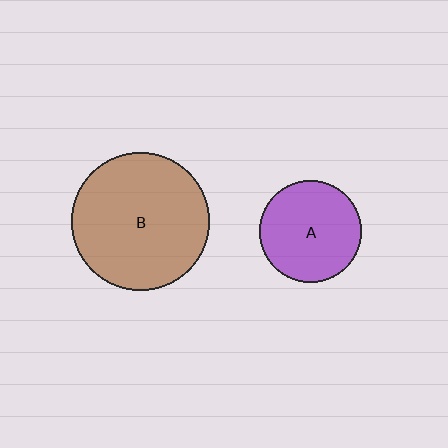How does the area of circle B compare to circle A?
Approximately 1.8 times.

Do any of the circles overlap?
No, none of the circles overlap.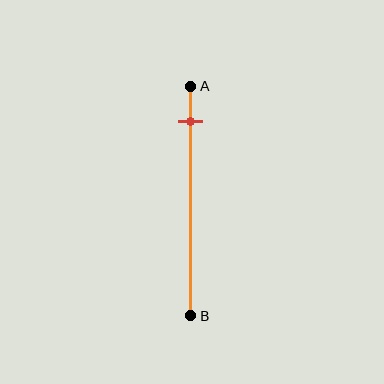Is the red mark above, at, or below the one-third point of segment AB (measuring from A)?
The red mark is above the one-third point of segment AB.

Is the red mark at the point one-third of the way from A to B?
No, the mark is at about 15% from A, not at the 33% one-third point.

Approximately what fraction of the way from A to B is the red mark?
The red mark is approximately 15% of the way from A to B.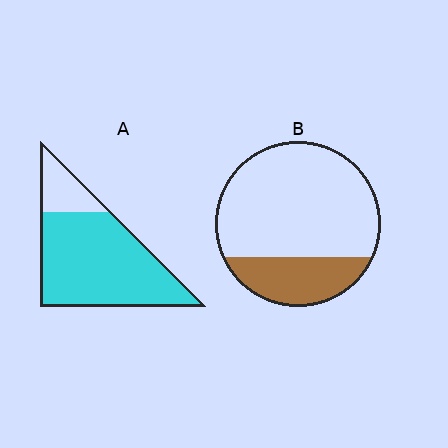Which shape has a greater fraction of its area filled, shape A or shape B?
Shape A.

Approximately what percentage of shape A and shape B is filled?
A is approximately 80% and B is approximately 25%.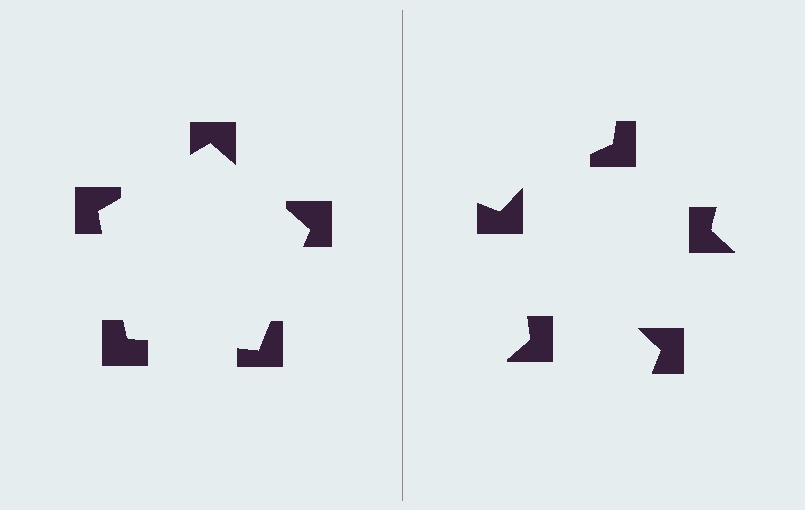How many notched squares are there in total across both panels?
10 — 5 on each side.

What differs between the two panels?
The notched squares are positioned identically on both sides; only the wedge orientations differ. On the left they align to a pentagon; on the right they are misaligned.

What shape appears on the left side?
An illusory pentagon.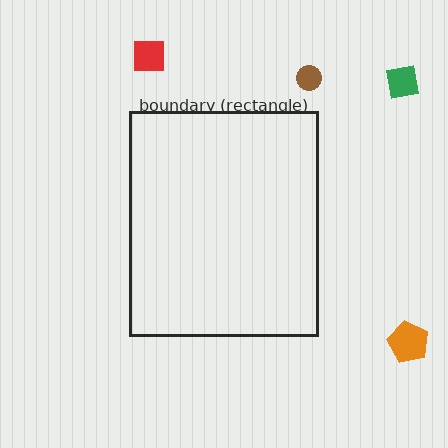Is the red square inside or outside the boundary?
Outside.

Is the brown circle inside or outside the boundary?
Outside.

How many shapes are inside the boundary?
0 inside, 4 outside.